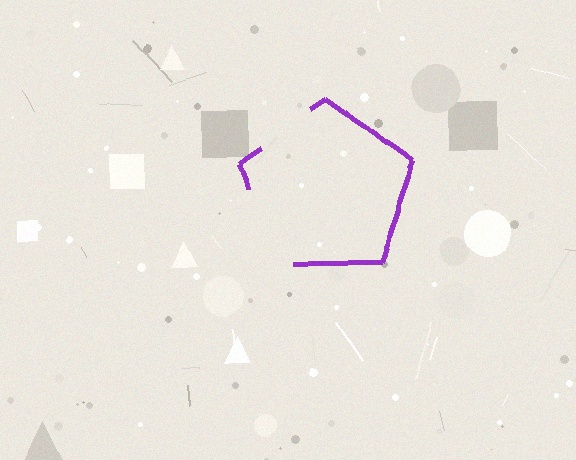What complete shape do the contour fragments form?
The contour fragments form a pentagon.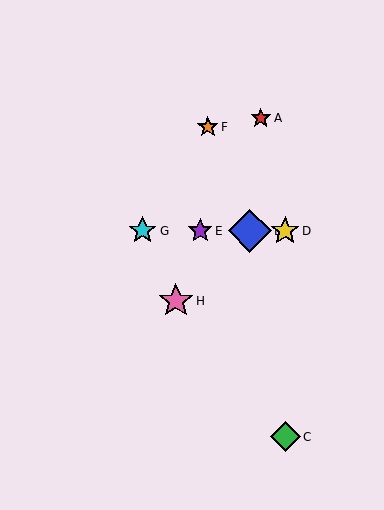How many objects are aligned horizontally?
4 objects (B, D, E, G) are aligned horizontally.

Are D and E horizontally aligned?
Yes, both are at y≈231.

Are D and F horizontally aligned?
No, D is at y≈231 and F is at y≈127.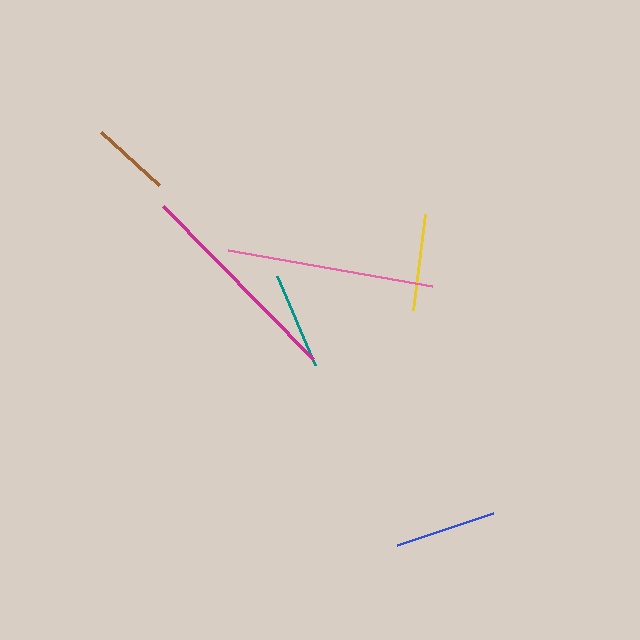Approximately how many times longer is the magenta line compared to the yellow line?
The magenta line is approximately 2.2 times the length of the yellow line.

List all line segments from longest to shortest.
From longest to shortest: magenta, pink, blue, yellow, teal, brown.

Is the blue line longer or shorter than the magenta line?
The magenta line is longer than the blue line.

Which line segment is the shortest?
The brown line is the shortest at approximately 78 pixels.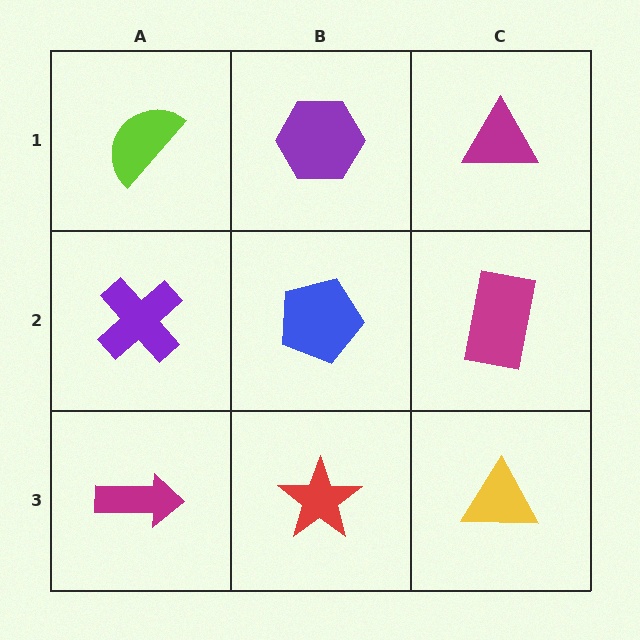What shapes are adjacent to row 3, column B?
A blue pentagon (row 2, column B), a magenta arrow (row 3, column A), a yellow triangle (row 3, column C).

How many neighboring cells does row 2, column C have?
3.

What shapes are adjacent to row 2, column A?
A lime semicircle (row 1, column A), a magenta arrow (row 3, column A), a blue pentagon (row 2, column B).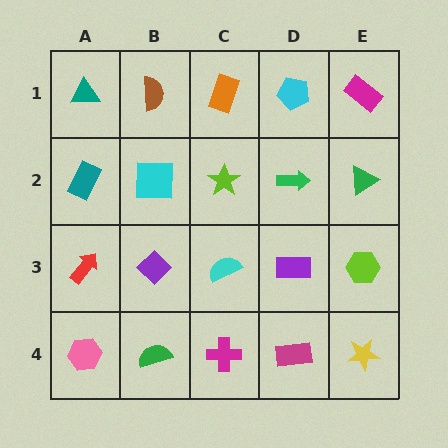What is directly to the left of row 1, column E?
A cyan pentagon.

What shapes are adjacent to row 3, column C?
A lime star (row 2, column C), a magenta cross (row 4, column C), a purple diamond (row 3, column B), a purple rectangle (row 3, column D).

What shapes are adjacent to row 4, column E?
A lime hexagon (row 3, column E), a magenta rectangle (row 4, column D).